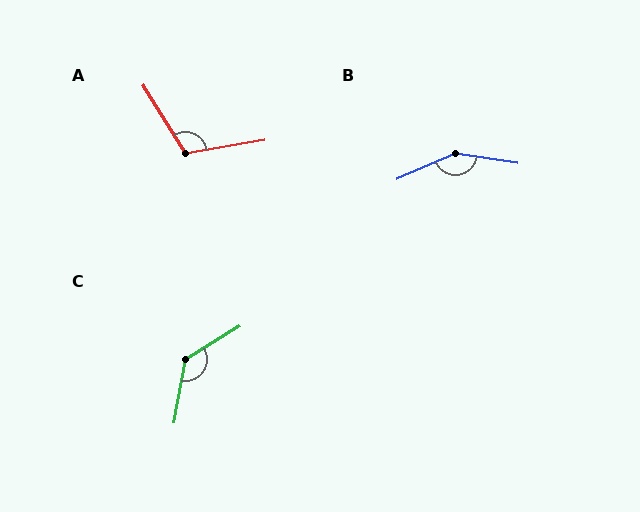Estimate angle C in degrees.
Approximately 132 degrees.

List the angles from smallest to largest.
A (112°), C (132°), B (148°).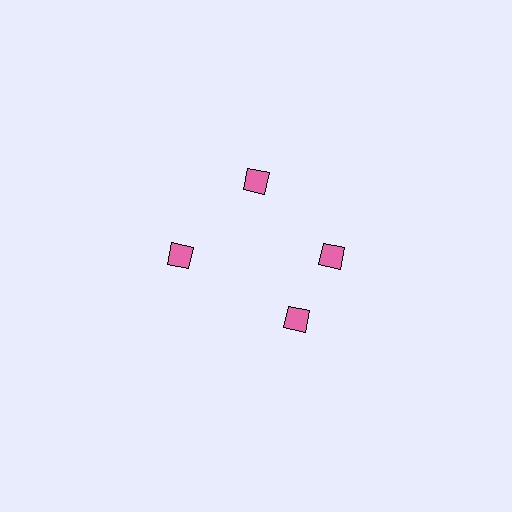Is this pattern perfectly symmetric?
No. The 4 pink diamonds are arranged in a ring, but one element near the 6 o'clock position is rotated out of alignment along the ring, breaking the 4-fold rotational symmetry.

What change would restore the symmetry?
The symmetry would be restored by rotating it back into even spacing with its neighbors so that all 4 diamonds sit at equal angles and equal distance from the center.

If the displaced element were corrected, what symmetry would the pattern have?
It would have 4-fold rotational symmetry — the pattern would map onto itself every 90 degrees.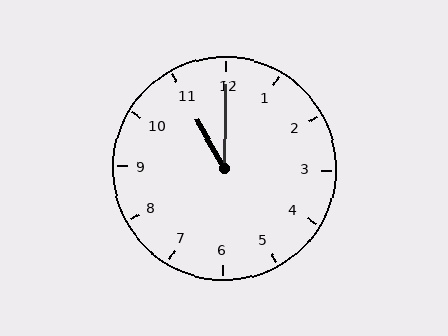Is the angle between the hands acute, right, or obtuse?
It is acute.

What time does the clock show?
11:00.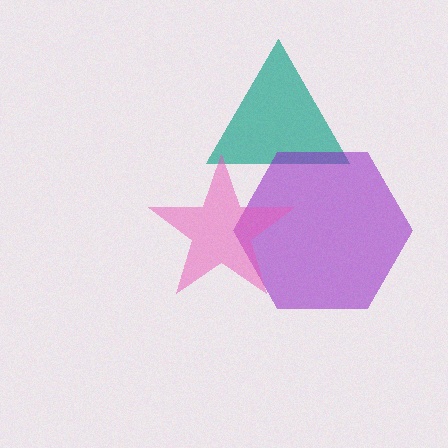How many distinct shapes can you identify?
There are 3 distinct shapes: a teal triangle, a purple hexagon, a pink star.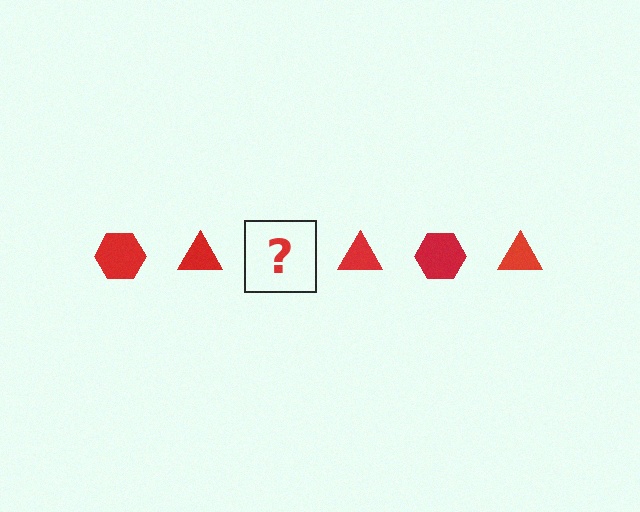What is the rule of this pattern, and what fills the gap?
The rule is that the pattern cycles through hexagon, triangle shapes in red. The gap should be filled with a red hexagon.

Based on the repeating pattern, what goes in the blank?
The blank should be a red hexagon.